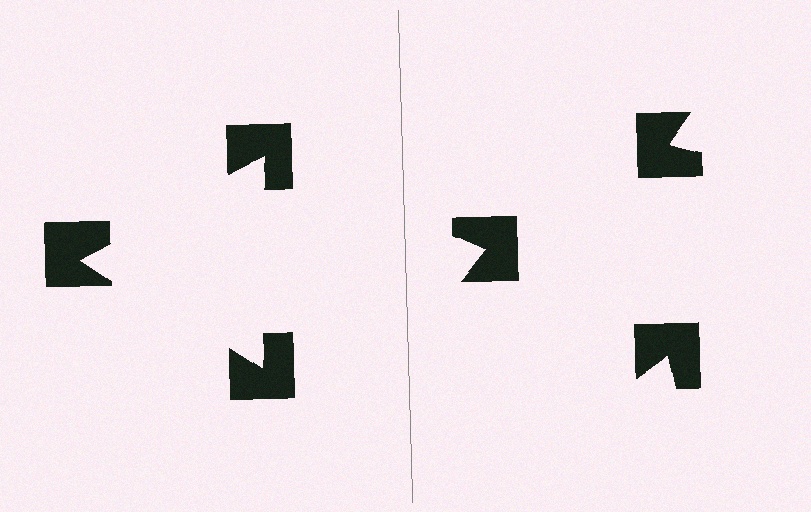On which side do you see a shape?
An illusory triangle appears on the left side. On the right side the wedge cuts are rotated, so no coherent shape forms.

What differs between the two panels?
The notched squares are positioned identically on both sides; only the wedge orientations differ. On the left they align to a triangle; on the right they are misaligned.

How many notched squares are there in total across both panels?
6 — 3 on each side.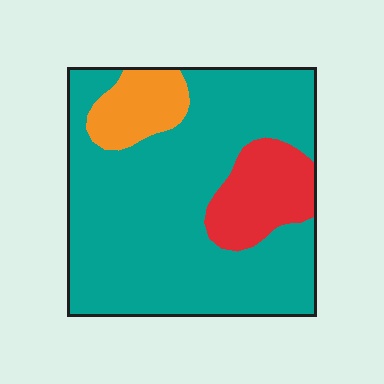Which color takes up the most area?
Teal, at roughly 75%.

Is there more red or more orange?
Red.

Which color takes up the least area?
Orange, at roughly 10%.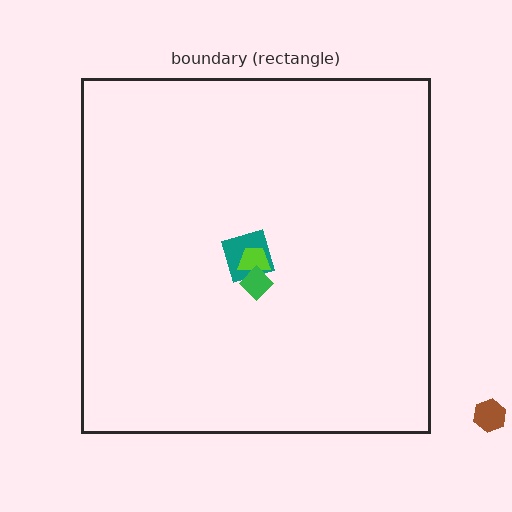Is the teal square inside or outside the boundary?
Inside.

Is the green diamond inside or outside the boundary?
Inside.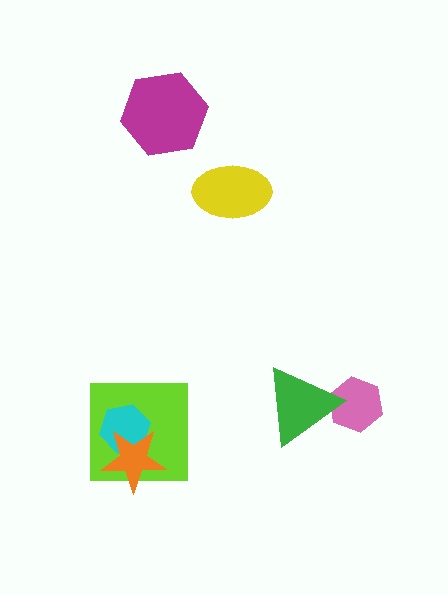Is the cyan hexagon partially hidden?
Yes, it is partially covered by another shape.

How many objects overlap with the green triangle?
1 object overlaps with the green triangle.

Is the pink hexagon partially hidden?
Yes, it is partially covered by another shape.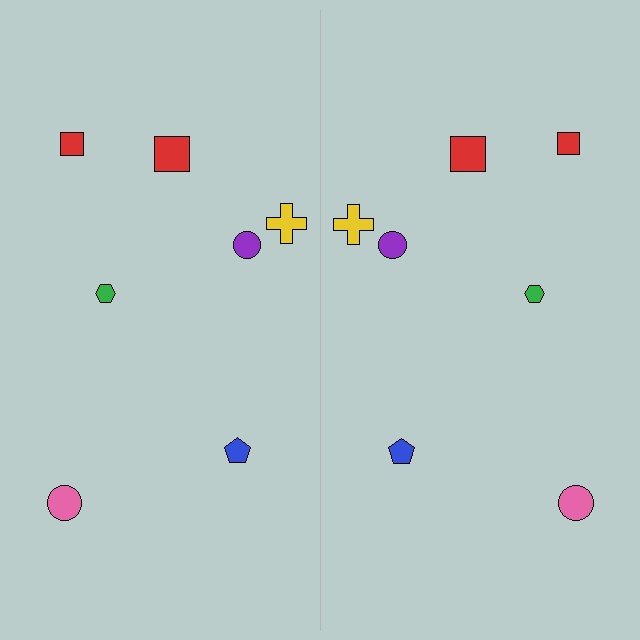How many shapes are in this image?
There are 14 shapes in this image.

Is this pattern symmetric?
Yes, this pattern has bilateral (reflection) symmetry.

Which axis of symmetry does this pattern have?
The pattern has a vertical axis of symmetry running through the center of the image.